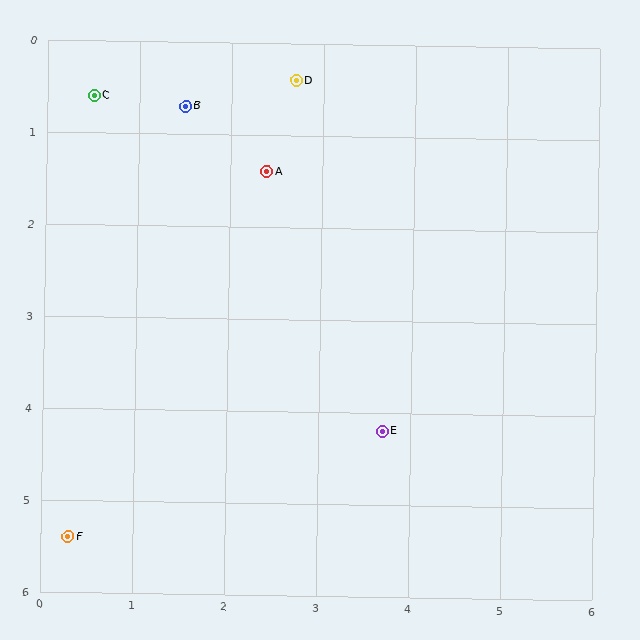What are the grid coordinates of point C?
Point C is at approximately (0.5, 0.6).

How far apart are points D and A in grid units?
Points D and A are about 1.0 grid units apart.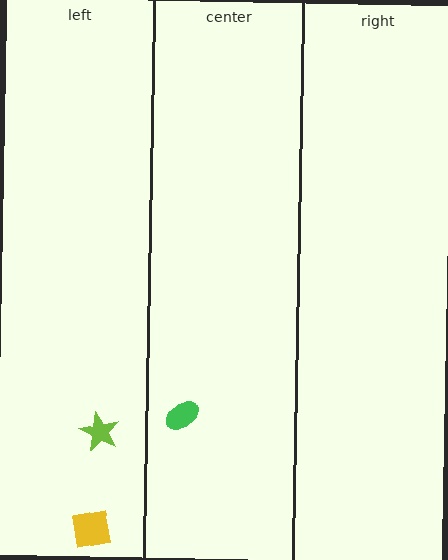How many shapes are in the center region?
1.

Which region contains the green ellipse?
The center region.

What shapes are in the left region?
The yellow square, the lime star.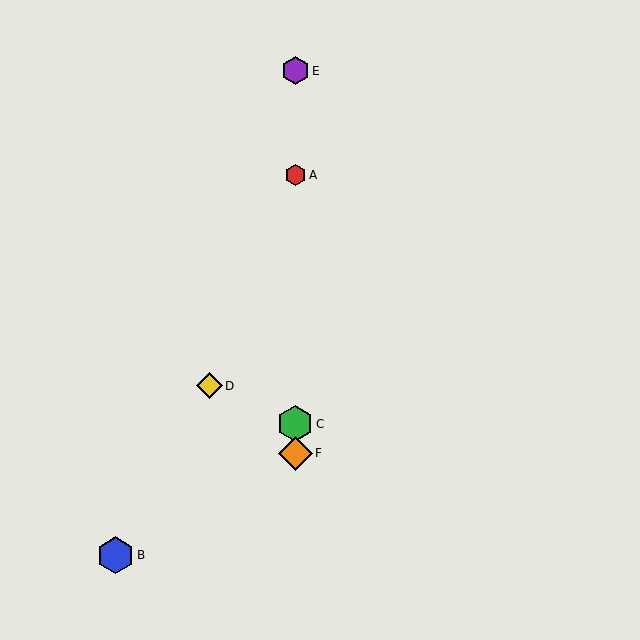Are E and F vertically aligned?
Yes, both are at x≈295.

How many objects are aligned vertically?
4 objects (A, C, E, F) are aligned vertically.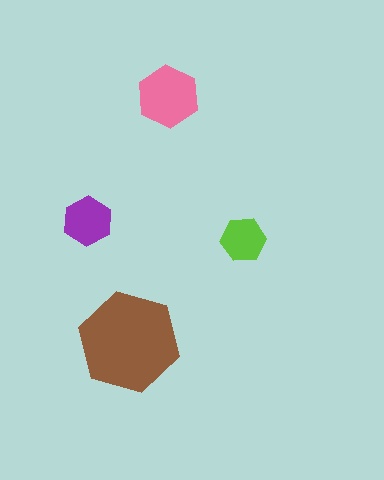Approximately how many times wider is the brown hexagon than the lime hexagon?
About 2 times wider.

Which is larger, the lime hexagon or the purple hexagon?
The purple one.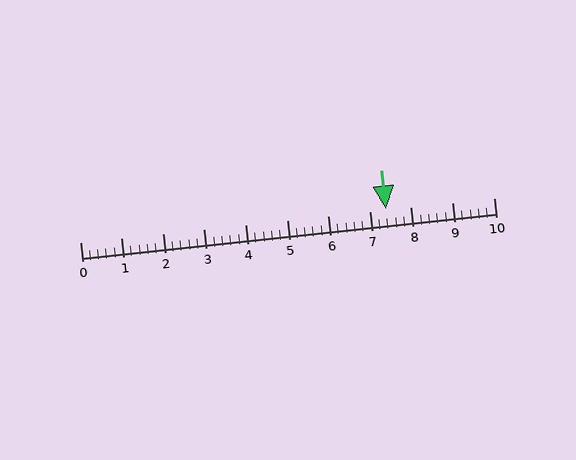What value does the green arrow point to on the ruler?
The green arrow points to approximately 7.4.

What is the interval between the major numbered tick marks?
The major tick marks are spaced 1 units apart.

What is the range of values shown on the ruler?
The ruler shows values from 0 to 10.